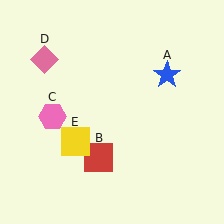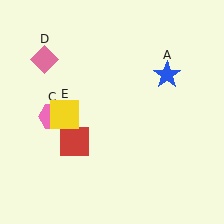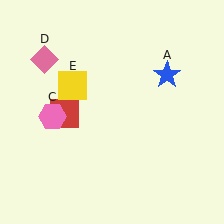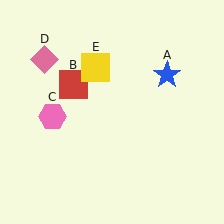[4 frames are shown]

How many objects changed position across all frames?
2 objects changed position: red square (object B), yellow square (object E).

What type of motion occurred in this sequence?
The red square (object B), yellow square (object E) rotated clockwise around the center of the scene.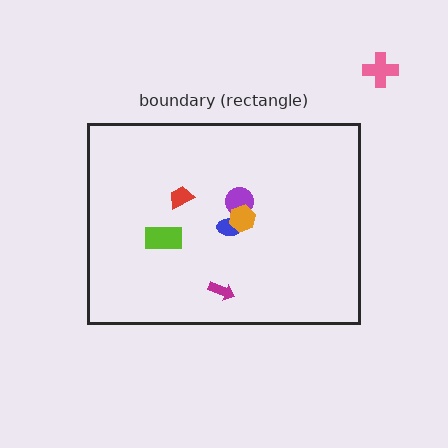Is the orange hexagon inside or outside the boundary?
Inside.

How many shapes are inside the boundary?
6 inside, 1 outside.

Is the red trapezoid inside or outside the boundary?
Inside.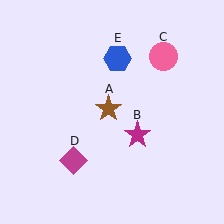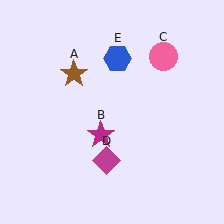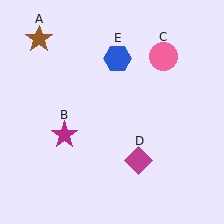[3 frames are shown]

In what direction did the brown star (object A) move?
The brown star (object A) moved up and to the left.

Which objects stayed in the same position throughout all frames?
Pink circle (object C) and blue hexagon (object E) remained stationary.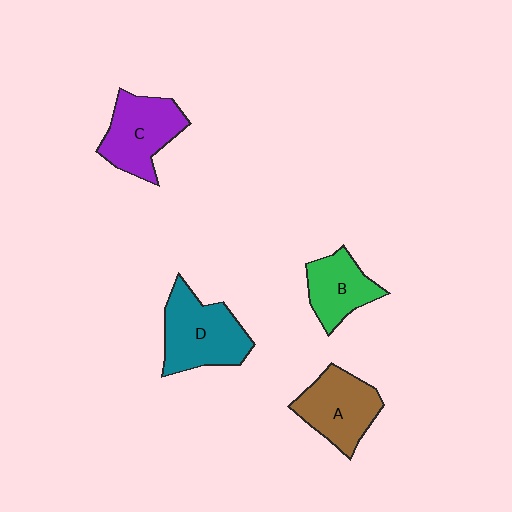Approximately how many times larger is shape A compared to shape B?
Approximately 1.3 times.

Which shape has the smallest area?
Shape B (green).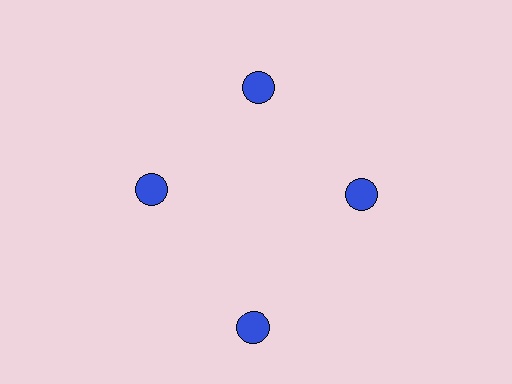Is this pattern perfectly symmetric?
No. The 4 blue circles are arranged in a ring, but one element near the 6 o'clock position is pushed outward from the center, breaking the 4-fold rotational symmetry.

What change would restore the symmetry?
The symmetry would be restored by moving it inward, back onto the ring so that all 4 circles sit at equal angles and equal distance from the center.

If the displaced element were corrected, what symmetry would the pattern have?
It would have 4-fold rotational symmetry — the pattern would map onto itself every 90 degrees.